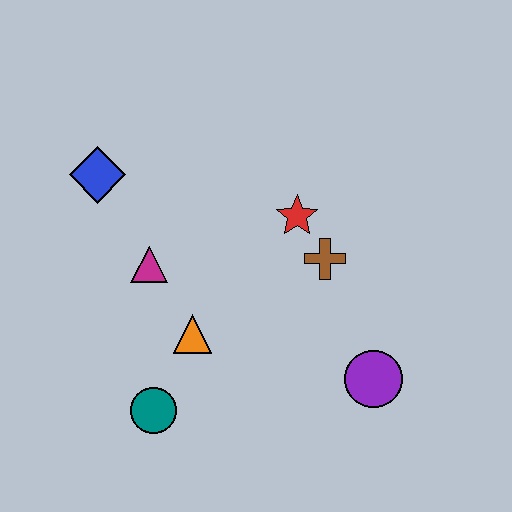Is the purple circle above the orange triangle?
No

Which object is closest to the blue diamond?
The magenta triangle is closest to the blue diamond.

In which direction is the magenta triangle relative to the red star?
The magenta triangle is to the left of the red star.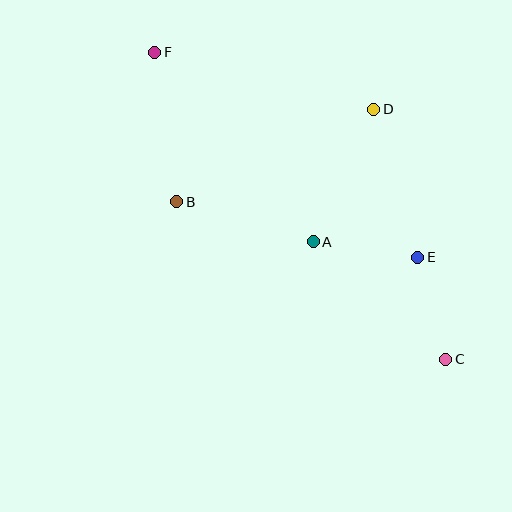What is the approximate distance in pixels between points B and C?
The distance between B and C is approximately 312 pixels.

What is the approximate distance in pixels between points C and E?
The distance between C and E is approximately 106 pixels.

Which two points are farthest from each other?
Points C and F are farthest from each other.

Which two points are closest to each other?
Points A and E are closest to each other.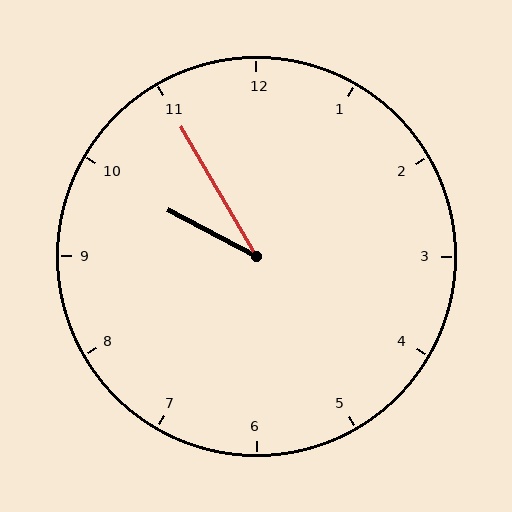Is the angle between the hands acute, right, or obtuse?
It is acute.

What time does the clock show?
9:55.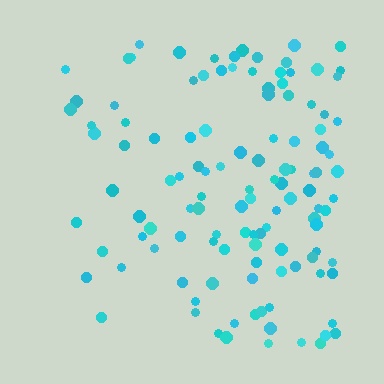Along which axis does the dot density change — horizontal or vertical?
Horizontal.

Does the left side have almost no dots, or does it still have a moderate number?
Still a moderate number, just noticeably fewer than the right.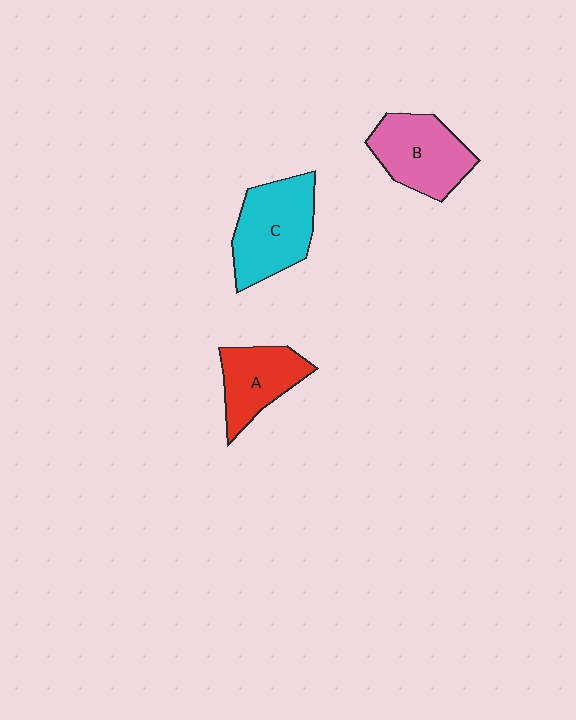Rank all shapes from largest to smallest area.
From largest to smallest: C (cyan), B (pink), A (red).